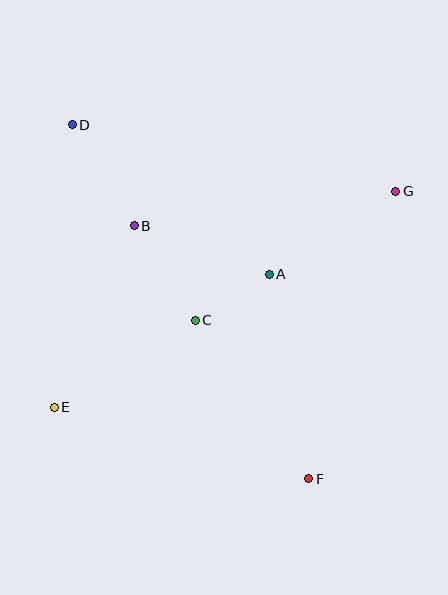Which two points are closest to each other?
Points A and C are closest to each other.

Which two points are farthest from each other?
Points D and F are farthest from each other.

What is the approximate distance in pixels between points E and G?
The distance between E and G is approximately 404 pixels.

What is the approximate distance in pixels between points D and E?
The distance between D and E is approximately 283 pixels.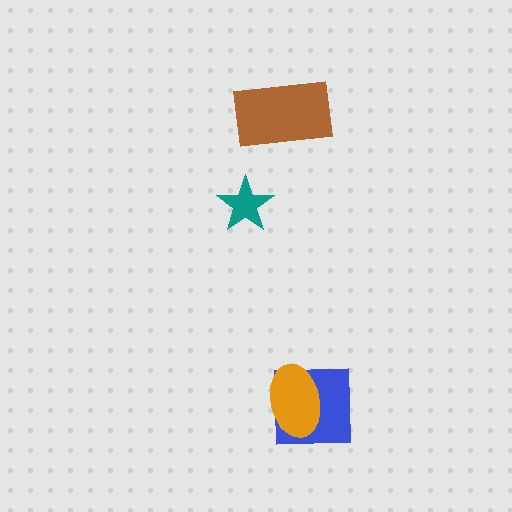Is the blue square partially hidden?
Yes, it is partially covered by another shape.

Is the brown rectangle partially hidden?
No, no other shape covers it.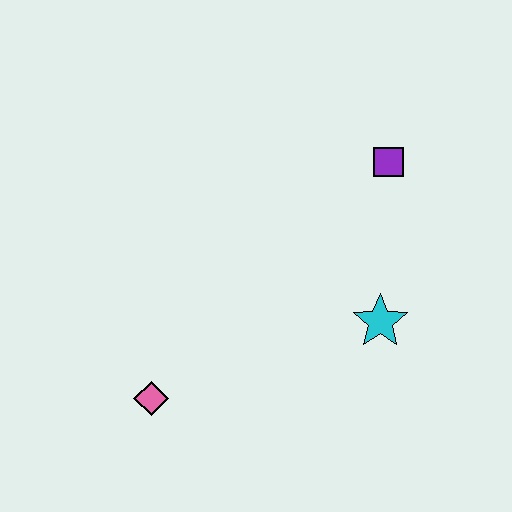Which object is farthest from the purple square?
The pink diamond is farthest from the purple square.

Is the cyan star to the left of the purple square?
Yes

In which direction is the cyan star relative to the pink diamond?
The cyan star is to the right of the pink diamond.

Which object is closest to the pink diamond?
The cyan star is closest to the pink diamond.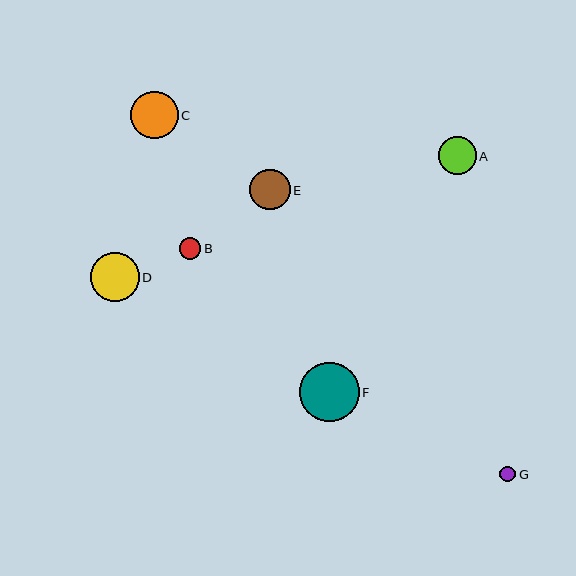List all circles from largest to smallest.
From largest to smallest: F, D, C, E, A, B, G.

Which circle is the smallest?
Circle G is the smallest with a size of approximately 16 pixels.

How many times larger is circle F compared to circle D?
Circle F is approximately 1.2 times the size of circle D.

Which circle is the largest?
Circle F is the largest with a size of approximately 60 pixels.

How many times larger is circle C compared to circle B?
Circle C is approximately 2.2 times the size of circle B.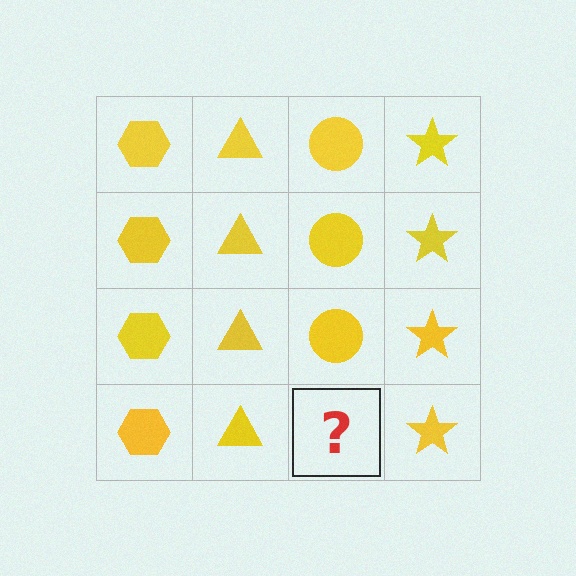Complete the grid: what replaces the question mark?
The question mark should be replaced with a yellow circle.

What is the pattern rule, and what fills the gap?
The rule is that each column has a consistent shape. The gap should be filled with a yellow circle.